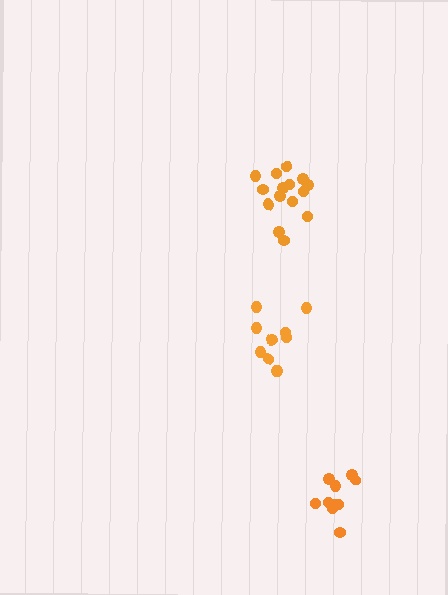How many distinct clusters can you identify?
There are 3 distinct clusters.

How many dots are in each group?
Group 1: 10 dots, Group 2: 15 dots, Group 3: 10 dots (35 total).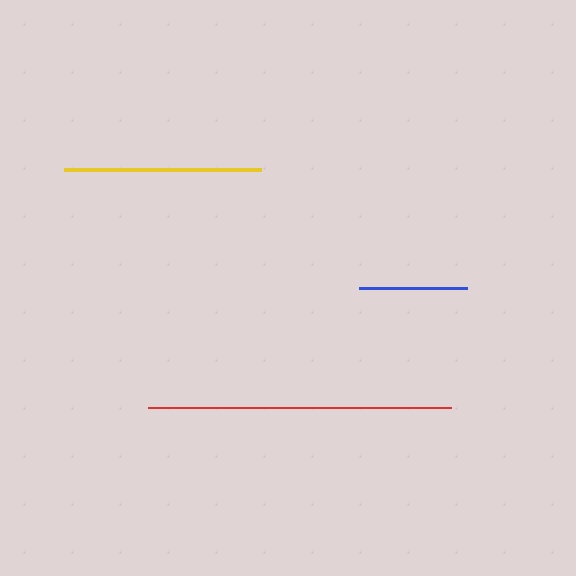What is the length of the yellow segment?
The yellow segment is approximately 197 pixels long.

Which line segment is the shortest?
The blue line is the shortest at approximately 108 pixels.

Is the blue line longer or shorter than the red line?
The red line is longer than the blue line.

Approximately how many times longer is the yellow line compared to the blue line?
The yellow line is approximately 1.8 times the length of the blue line.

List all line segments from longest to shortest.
From longest to shortest: red, yellow, blue.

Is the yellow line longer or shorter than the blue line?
The yellow line is longer than the blue line.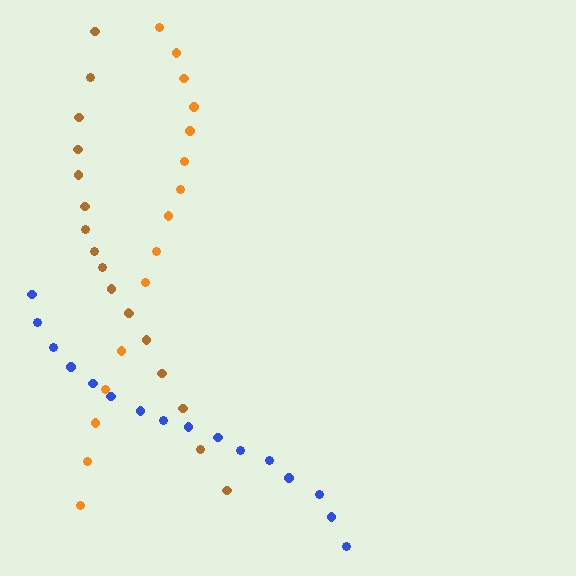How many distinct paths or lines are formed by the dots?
There are 3 distinct paths.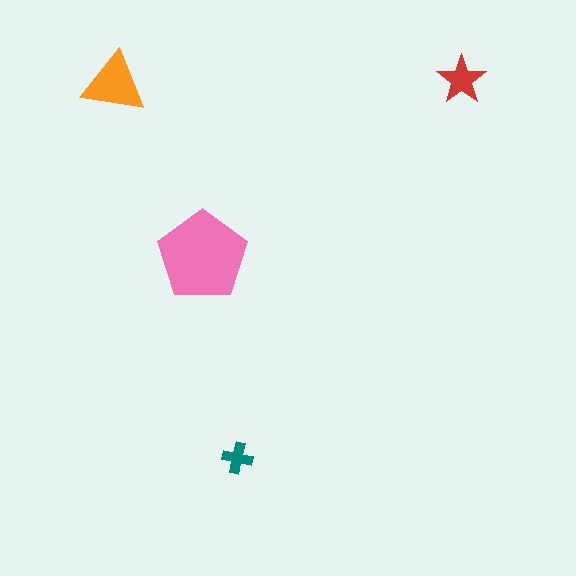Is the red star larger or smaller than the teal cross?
Larger.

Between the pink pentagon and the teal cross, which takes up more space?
The pink pentagon.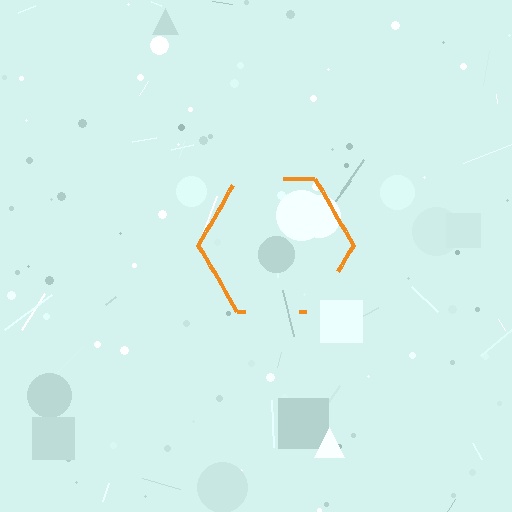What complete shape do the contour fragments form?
The contour fragments form a hexagon.